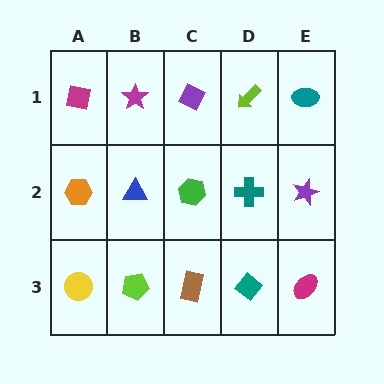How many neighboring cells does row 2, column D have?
4.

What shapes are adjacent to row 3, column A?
An orange hexagon (row 2, column A), a lime pentagon (row 3, column B).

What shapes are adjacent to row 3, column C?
A green hexagon (row 2, column C), a lime pentagon (row 3, column B), a teal diamond (row 3, column D).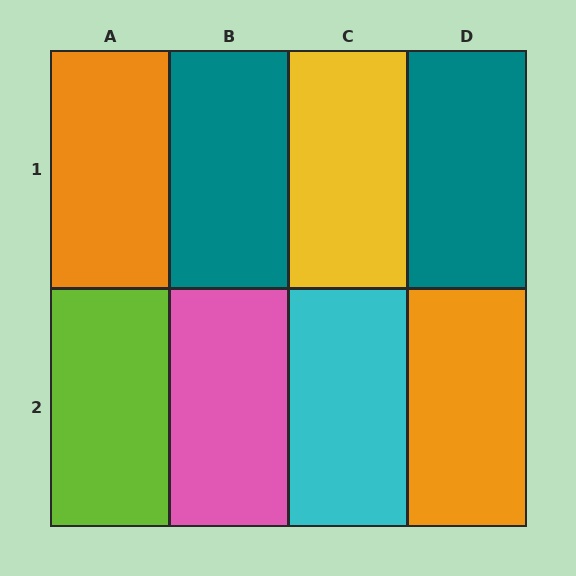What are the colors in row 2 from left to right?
Lime, pink, cyan, orange.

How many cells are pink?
1 cell is pink.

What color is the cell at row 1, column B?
Teal.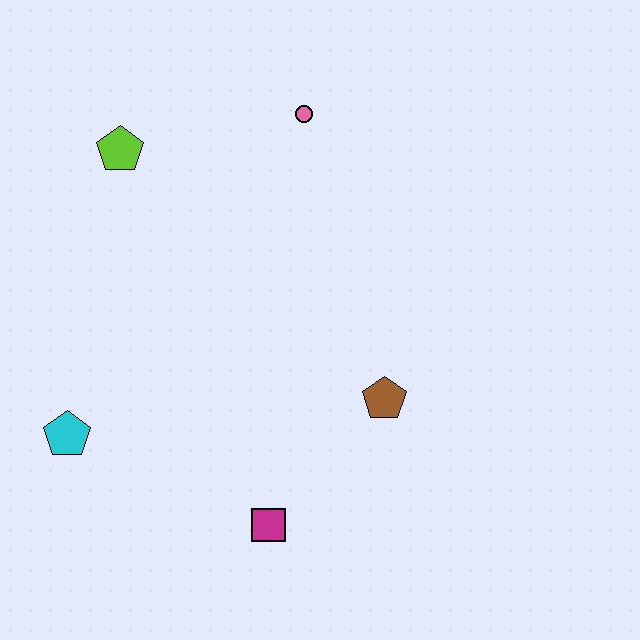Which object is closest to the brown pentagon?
The magenta square is closest to the brown pentagon.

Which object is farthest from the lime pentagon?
The magenta square is farthest from the lime pentagon.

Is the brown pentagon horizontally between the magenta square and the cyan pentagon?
No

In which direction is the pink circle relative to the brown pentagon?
The pink circle is above the brown pentagon.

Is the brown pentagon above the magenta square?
Yes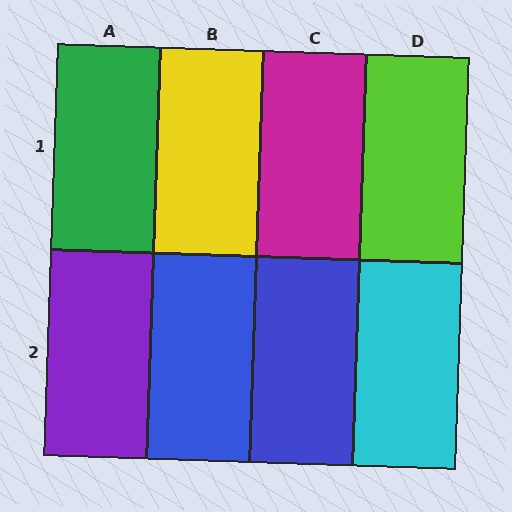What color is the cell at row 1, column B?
Yellow.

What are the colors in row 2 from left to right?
Purple, blue, blue, cyan.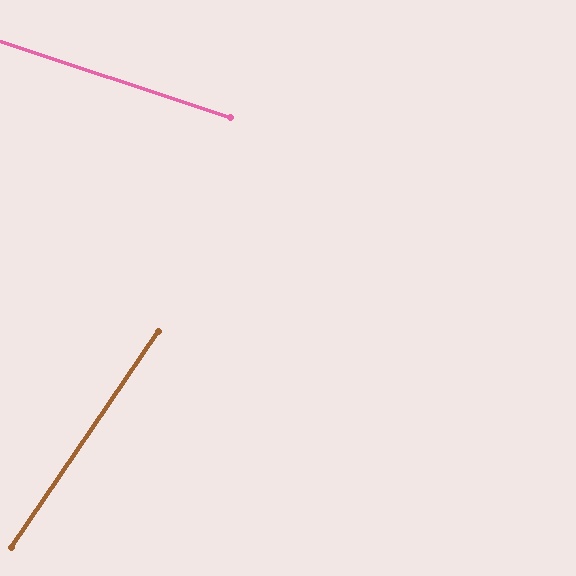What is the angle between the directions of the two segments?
Approximately 74 degrees.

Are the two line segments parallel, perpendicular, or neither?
Neither parallel nor perpendicular — they differ by about 74°.